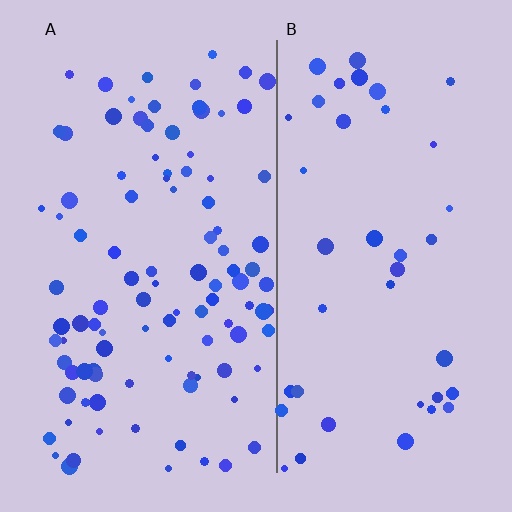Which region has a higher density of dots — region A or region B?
A (the left).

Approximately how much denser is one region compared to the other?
Approximately 2.4× — region A over region B.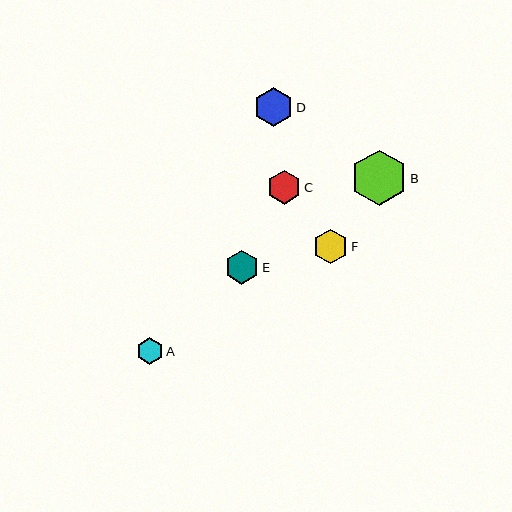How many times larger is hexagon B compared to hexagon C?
Hexagon B is approximately 1.7 times the size of hexagon C.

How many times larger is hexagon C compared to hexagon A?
Hexagon C is approximately 1.3 times the size of hexagon A.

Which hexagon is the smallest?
Hexagon A is the smallest with a size of approximately 27 pixels.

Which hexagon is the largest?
Hexagon B is the largest with a size of approximately 56 pixels.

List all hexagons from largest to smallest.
From largest to smallest: B, D, F, C, E, A.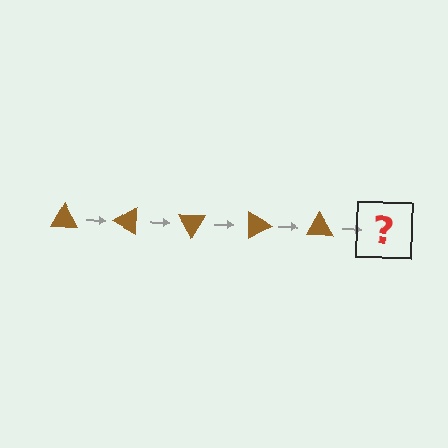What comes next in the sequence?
The next element should be a brown triangle rotated 150 degrees.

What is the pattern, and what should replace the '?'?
The pattern is that the triangle rotates 30 degrees each step. The '?' should be a brown triangle rotated 150 degrees.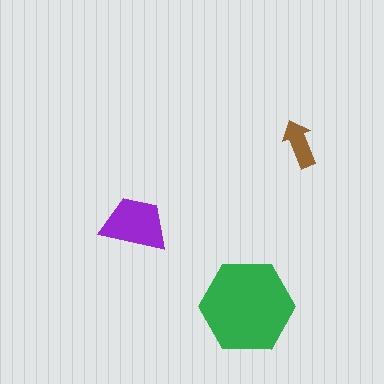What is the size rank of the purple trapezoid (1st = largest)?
2nd.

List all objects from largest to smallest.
The green hexagon, the purple trapezoid, the brown arrow.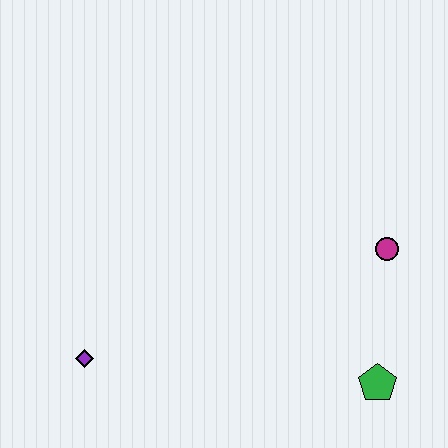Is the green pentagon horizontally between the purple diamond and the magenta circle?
Yes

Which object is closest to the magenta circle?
The green pentagon is closest to the magenta circle.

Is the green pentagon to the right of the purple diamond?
Yes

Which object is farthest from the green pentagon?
The purple diamond is farthest from the green pentagon.